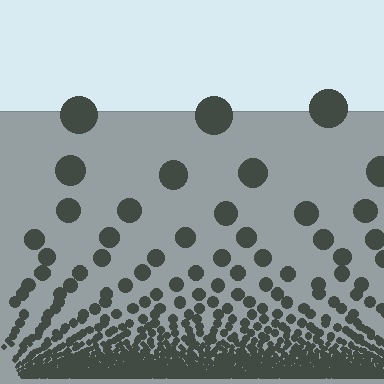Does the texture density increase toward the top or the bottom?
Density increases toward the bottom.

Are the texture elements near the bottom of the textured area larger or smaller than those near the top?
Smaller. The gradient is inverted — elements near the bottom are smaller and denser.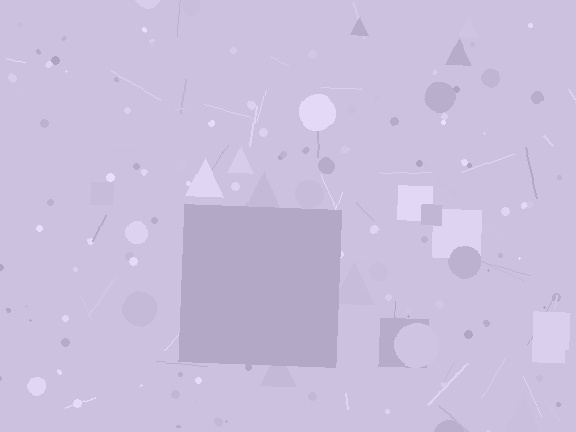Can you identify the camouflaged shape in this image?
The camouflaged shape is a square.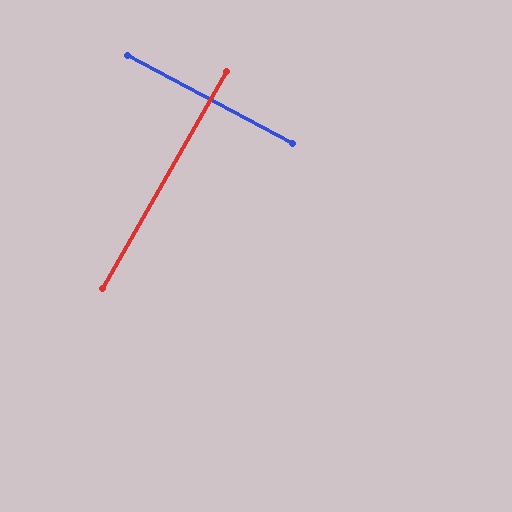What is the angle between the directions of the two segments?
Approximately 88 degrees.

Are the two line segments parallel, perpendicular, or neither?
Perpendicular — they meet at approximately 88°.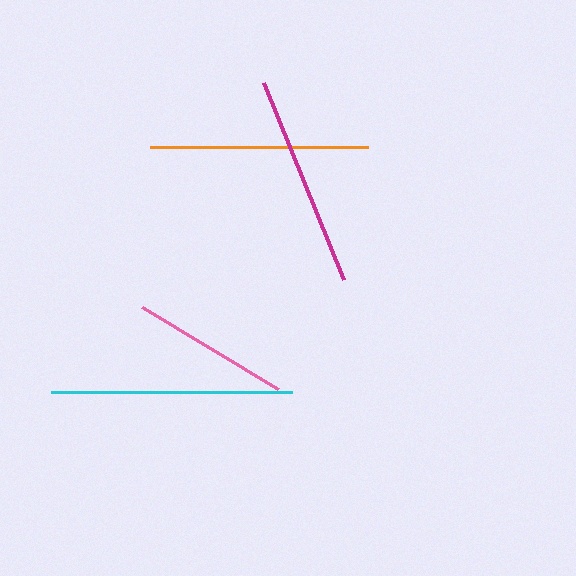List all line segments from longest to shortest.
From longest to shortest: cyan, orange, magenta, pink.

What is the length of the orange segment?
The orange segment is approximately 218 pixels long.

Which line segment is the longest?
The cyan line is the longest at approximately 241 pixels.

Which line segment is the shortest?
The pink line is the shortest at approximately 158 pixels.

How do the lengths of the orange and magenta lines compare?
The orange and magenta lines are approximately the same length.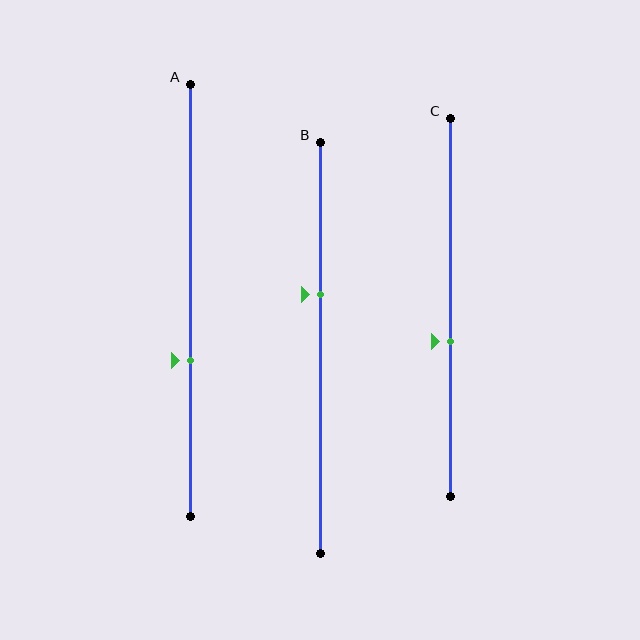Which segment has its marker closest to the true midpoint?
Segment C has its marker closest to the true midpoint.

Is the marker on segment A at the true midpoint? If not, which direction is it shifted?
No, the marker on segment A is shifted downward by about 14% of the segment length.